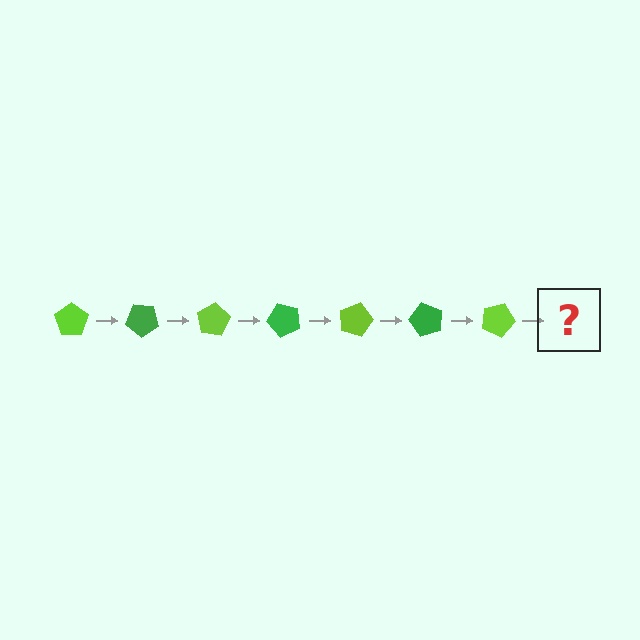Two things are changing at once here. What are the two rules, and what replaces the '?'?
The two rules are that it rotates 40 degrees each step and the color cycles through lime and green. The '?' should be a green pentagon, rotated 280 degrees from the start.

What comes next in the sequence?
The next element should be a green pentagon, rotated 280 degrees from the start.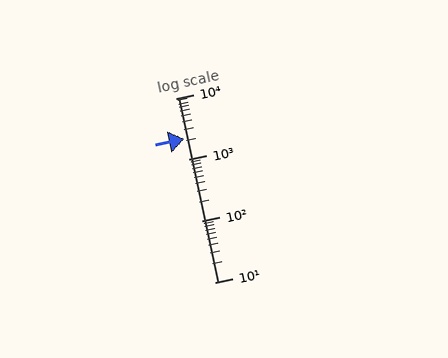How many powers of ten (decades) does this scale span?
The scale spans 3 decades, from 10 to 10000.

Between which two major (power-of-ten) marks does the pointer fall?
The pointer is between 1000 and 10000.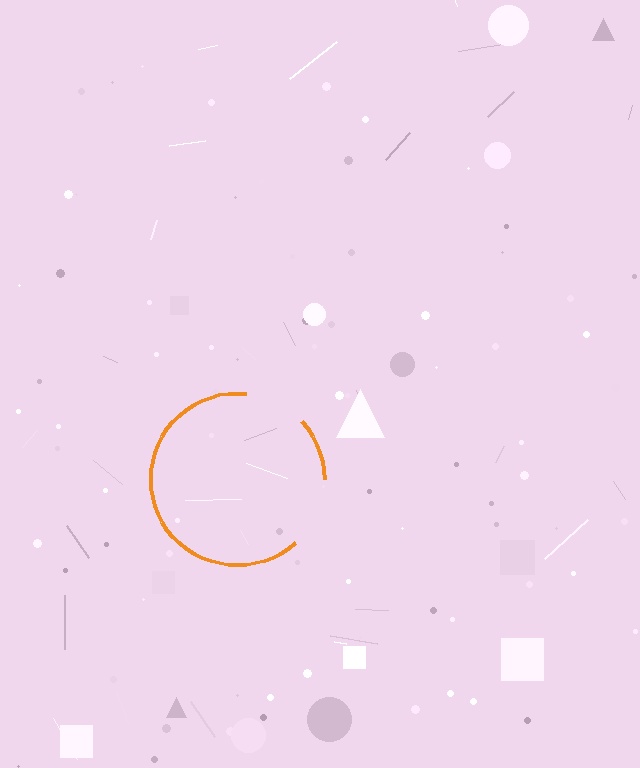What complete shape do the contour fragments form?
The contour fragments form a circle.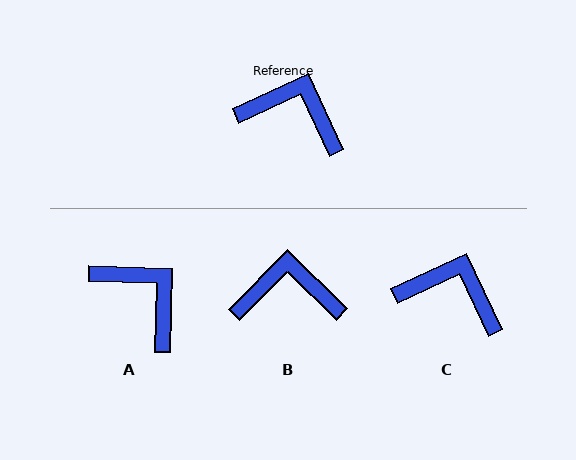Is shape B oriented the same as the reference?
No, it is off by about 20 degrees.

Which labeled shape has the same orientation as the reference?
C.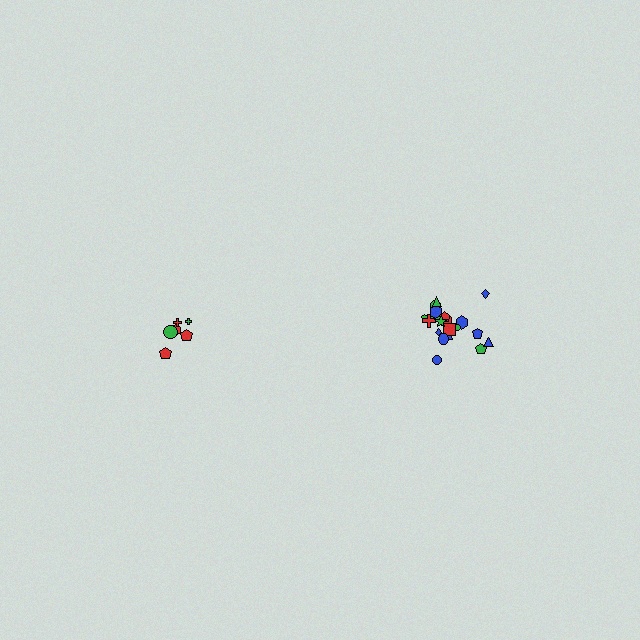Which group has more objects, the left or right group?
The right group.